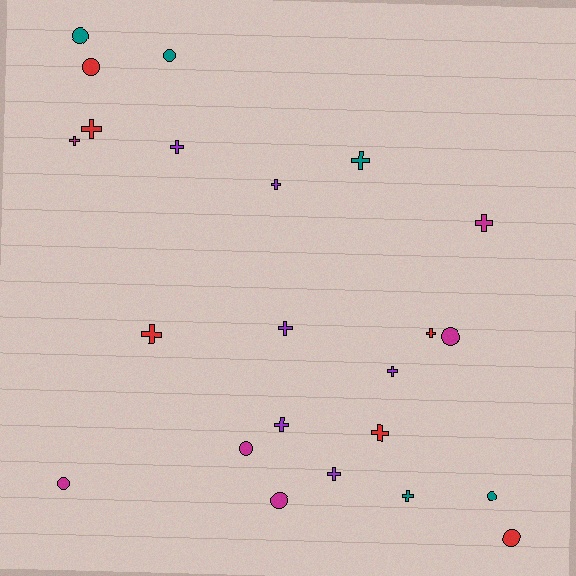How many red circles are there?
There are 2 red circles.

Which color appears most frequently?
Purple, with 6 objects.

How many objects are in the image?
There are 23 objects.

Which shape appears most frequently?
Cross, with 14 objects.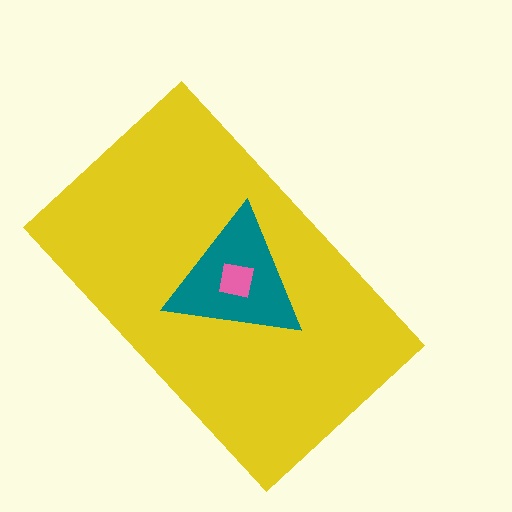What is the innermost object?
The pink square.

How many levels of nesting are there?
3.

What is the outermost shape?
The yellow rectangle.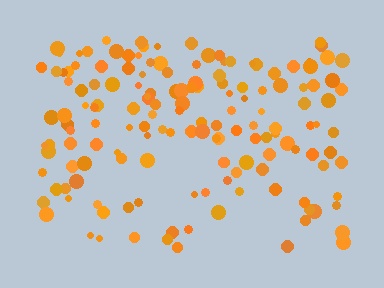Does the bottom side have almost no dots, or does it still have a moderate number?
Still a moderate number, just noticeably fewer than the top.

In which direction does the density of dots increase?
From bottom to top, with the top side densest.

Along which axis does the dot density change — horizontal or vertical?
Vertical.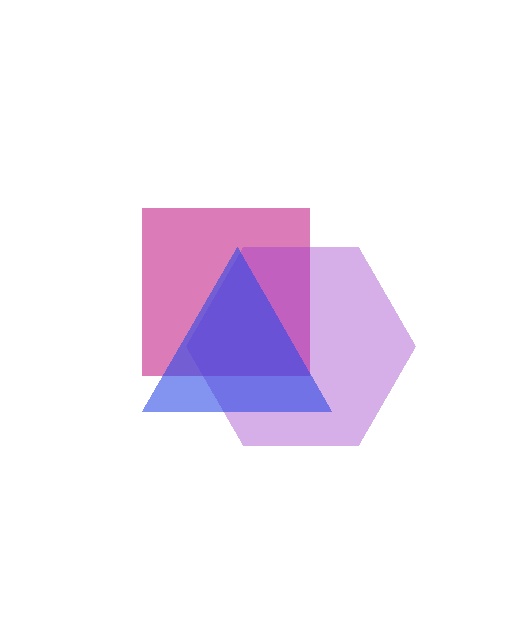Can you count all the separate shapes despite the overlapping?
Yes, there are 3 separate shapes.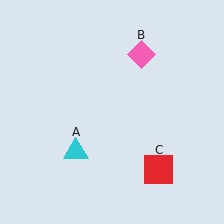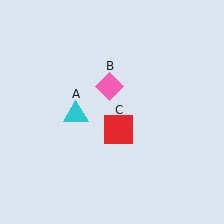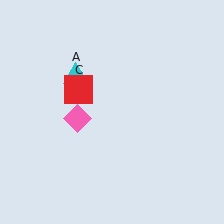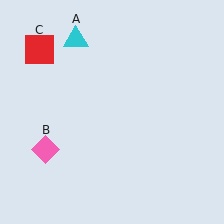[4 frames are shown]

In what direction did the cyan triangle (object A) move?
The cyan triangle (object A) moved up.